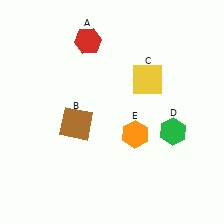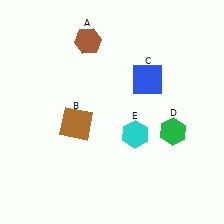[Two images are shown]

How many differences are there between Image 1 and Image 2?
There are 3 differences between the two images.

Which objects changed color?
A changed from red to brown. C changed from yellow to blue. E changed from orange to cyan.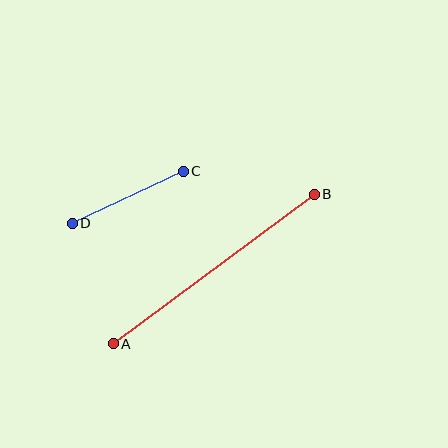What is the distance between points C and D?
The distance is approximately 122 pixels.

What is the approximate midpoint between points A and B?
The midpoint is at approximately (214, 269) pixels.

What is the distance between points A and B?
The distance is approximately 251 pixels.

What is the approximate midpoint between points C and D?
The midpoint is at approximately (128, 197) pixels.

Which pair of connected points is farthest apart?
Points A and B are farthest apart.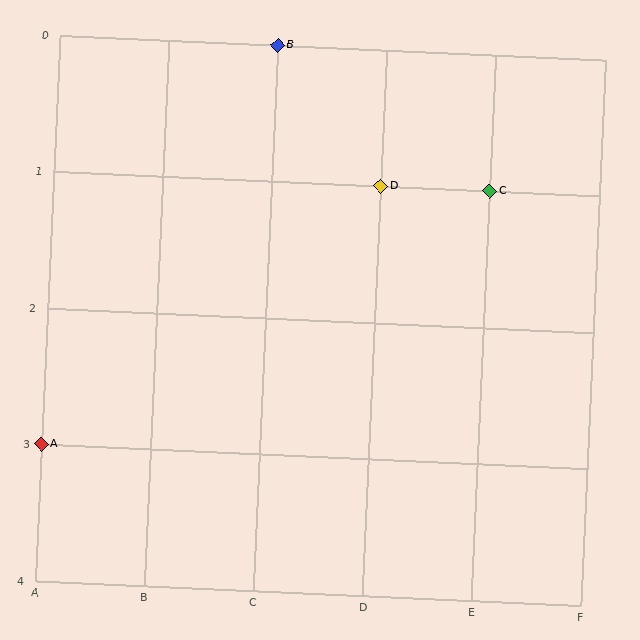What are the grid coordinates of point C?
Point C is at grid coordinates (E, 1).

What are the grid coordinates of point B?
Point B is at grid coordinates (C, 0).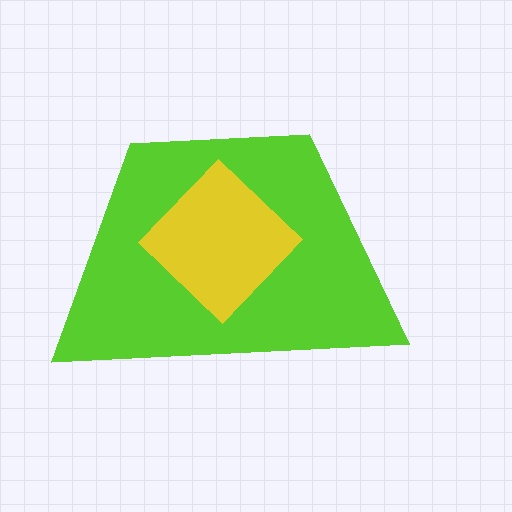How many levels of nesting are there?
2.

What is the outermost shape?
The lime trapezoid.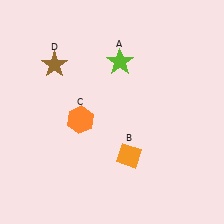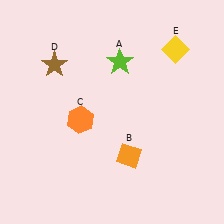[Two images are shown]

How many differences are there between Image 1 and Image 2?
There is 1 difference between the two images.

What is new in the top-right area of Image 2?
A yellow diamond (E) was added in the top-right area of Image 2.